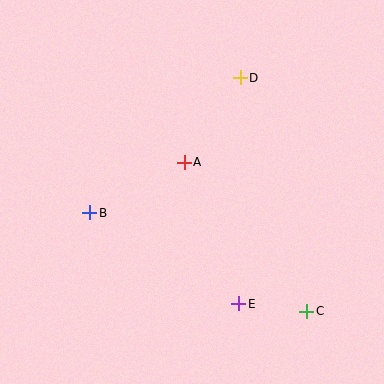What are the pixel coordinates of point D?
Point D is at (240, 78).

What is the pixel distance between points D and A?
The distance between D and A is 101 pixels.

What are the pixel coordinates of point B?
Point B is at (90, 213).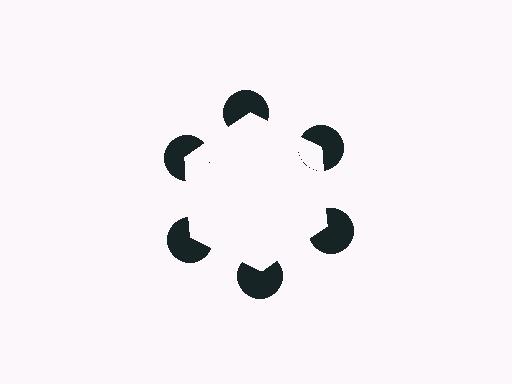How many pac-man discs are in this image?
There are 6 — one at each vertex of the illusory hexagon.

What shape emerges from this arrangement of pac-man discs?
An illusory hexagon — its edges are inferred from the aligned wedge cuts in the pac-man discs, not physically drawn.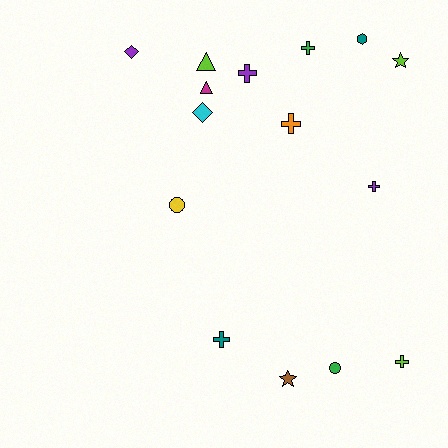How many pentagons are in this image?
There are no pentagons.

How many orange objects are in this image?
There is 1 orange object.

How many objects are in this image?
There are 15 objects.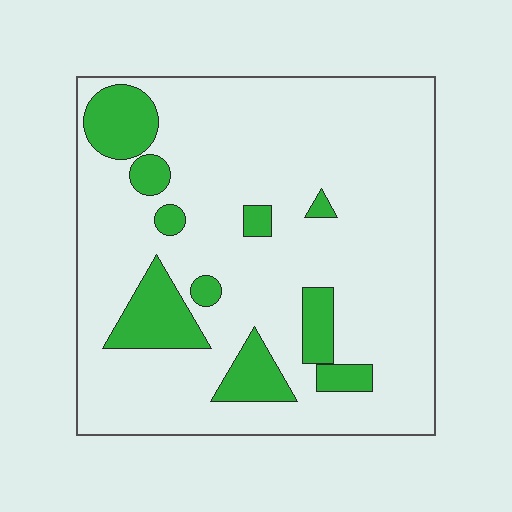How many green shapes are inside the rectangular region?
10.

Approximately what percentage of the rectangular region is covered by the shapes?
Approximately 15%.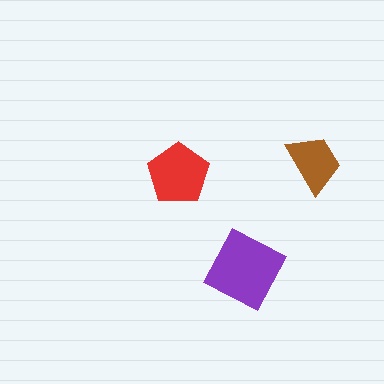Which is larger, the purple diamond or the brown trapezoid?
The purple diamond.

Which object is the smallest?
The brown trapezoid.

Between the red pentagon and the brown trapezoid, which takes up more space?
The red pentagon.